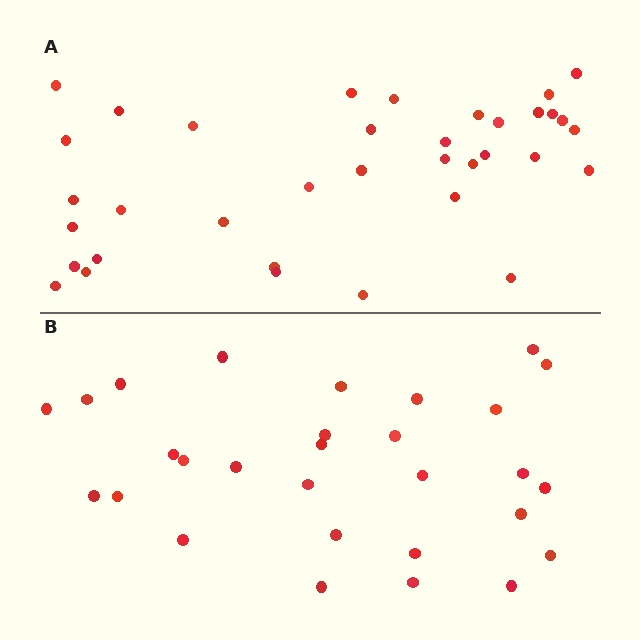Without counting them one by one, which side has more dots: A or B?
Region A (the top region) has more dots.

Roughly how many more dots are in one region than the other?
Region A has roughly 8 or so more dots than region B.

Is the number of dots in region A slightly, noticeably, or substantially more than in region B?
Region A has only slightly more — the two regions are fairly close. The ratio is roughly 1.2 to 1.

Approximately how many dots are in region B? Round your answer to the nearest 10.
About 30 dots. (The exact count is 29, which rounds to 30.)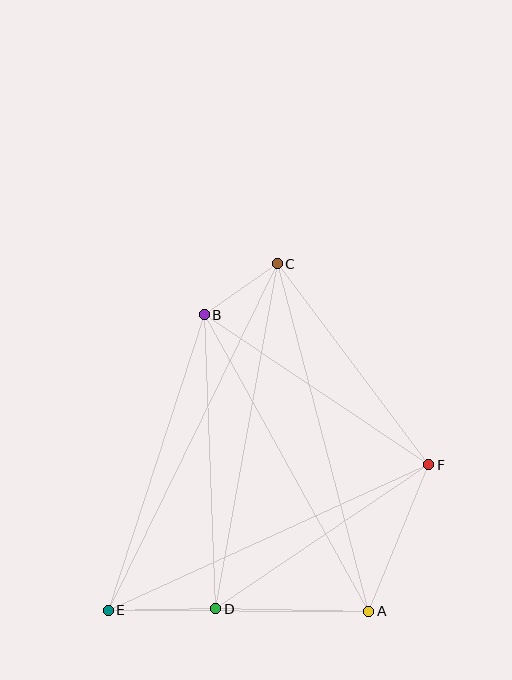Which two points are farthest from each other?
Points C and E are farthest from each other.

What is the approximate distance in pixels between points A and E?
The distance between A and E is approximately 260 pixels.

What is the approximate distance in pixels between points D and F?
The distance between D and F is approximately 257 pixels.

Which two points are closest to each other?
Points B and C are closest to each other.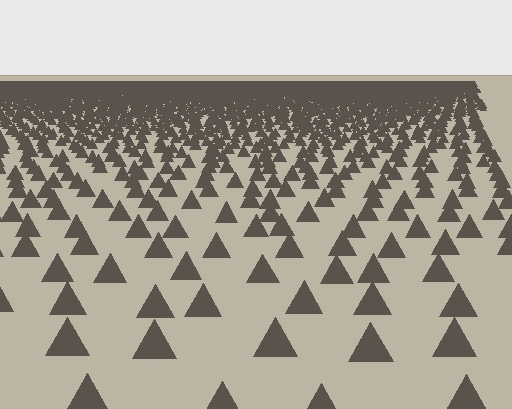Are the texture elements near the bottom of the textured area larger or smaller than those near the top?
Larger. Near the bottom, elements are closer to the viewer and appear at a bigger on-screen size.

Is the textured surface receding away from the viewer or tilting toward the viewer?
The surface is receding away from the viewer. Texture elements get smaller and denser toward the top.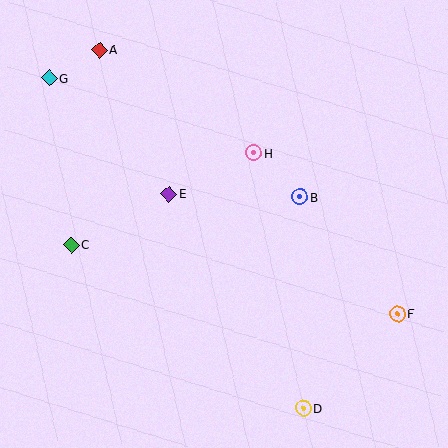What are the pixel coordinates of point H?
Point H is at (254, 153).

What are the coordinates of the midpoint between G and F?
The midpoint between G and F is at (224, 196).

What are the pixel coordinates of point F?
Point F is at (398, 314).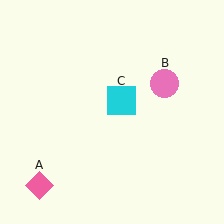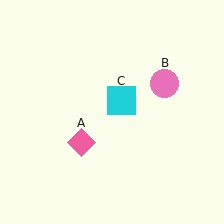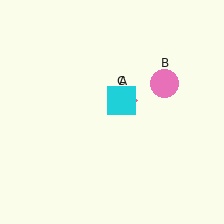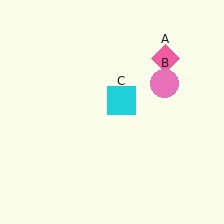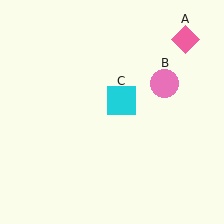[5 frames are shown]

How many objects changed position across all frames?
1 object changed position: pink diamond (object A).